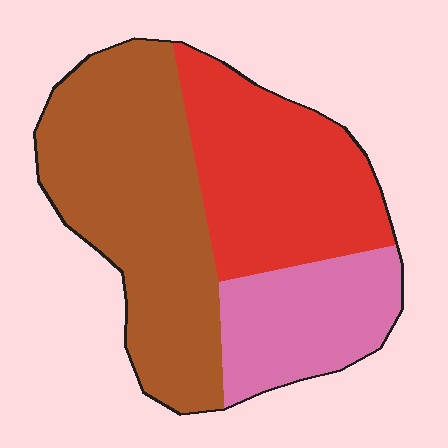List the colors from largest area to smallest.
From largest to smallest: brown, red, pink.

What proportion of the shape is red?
Red takes up between a sixth and a third of the shape.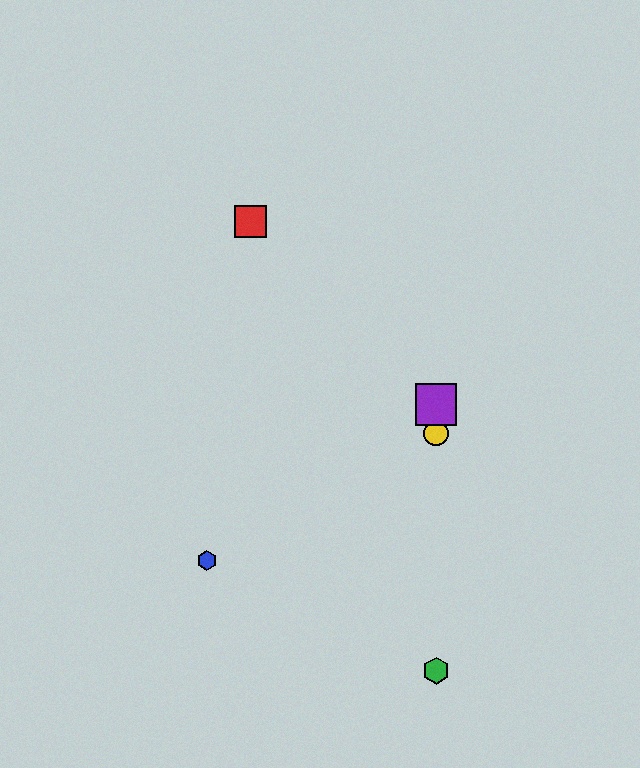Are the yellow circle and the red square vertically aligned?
No, the yellow circle is at x≈436 and the red square is at x≈251.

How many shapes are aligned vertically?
3 shapes (the green hexagon, the yellow circle, the purple square) are aligned vertically.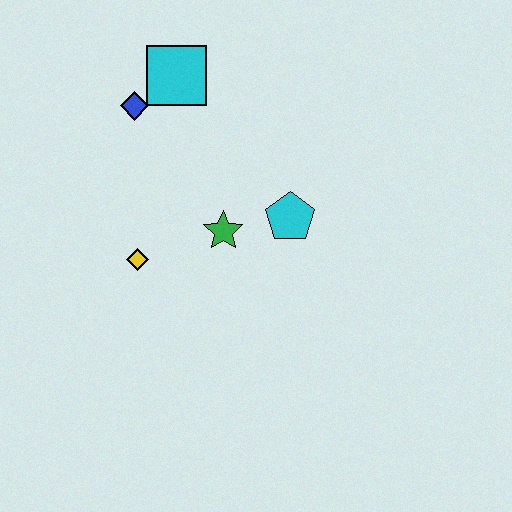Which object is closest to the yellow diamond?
The green star is closest to the yellow diamond.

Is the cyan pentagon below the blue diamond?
Yes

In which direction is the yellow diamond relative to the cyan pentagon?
The yellow diamond is to the left of the cyan pentagon.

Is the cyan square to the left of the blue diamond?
No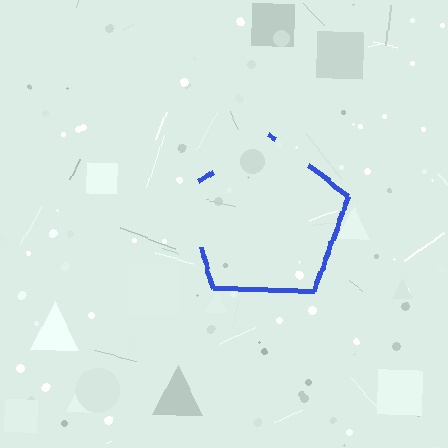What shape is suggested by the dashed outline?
The dashed outline suggests a pentagon.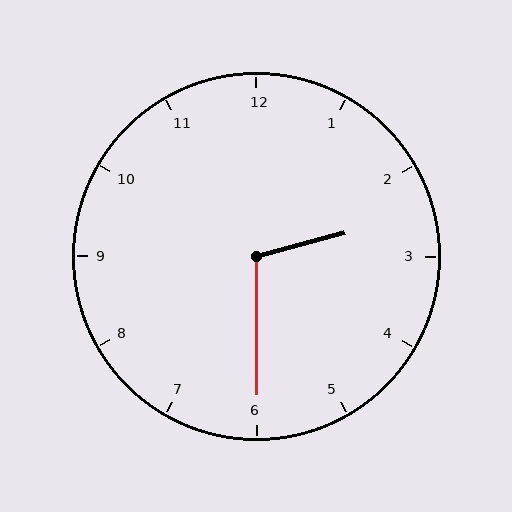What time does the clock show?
2:30.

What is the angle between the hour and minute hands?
Approximately 105 degrees.